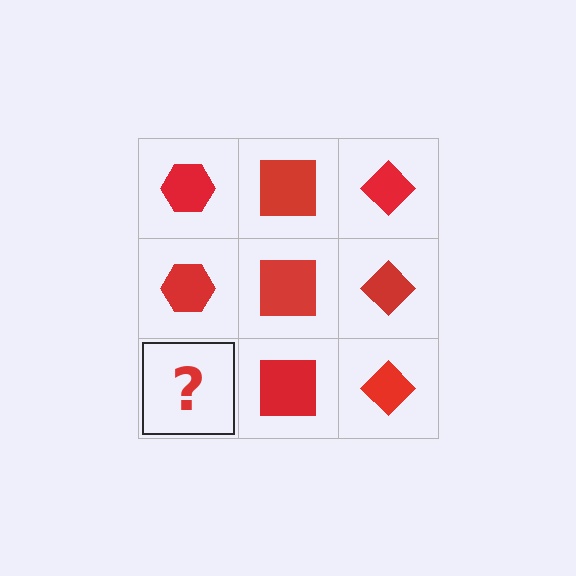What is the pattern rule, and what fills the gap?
The rule is that each column has a consistent shape. The gap should be filled with a red hexagon.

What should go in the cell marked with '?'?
The missing cell should contain a red hexagon.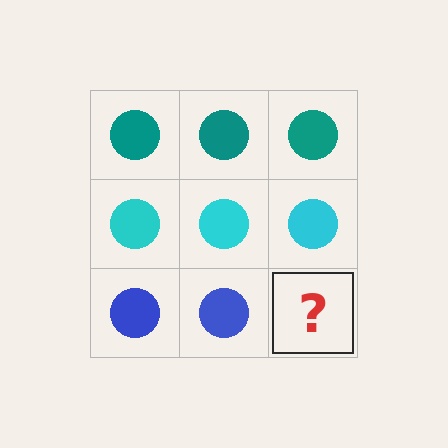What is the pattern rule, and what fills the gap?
The rule is that each row has a consistent color. The gap should be filled with a blue circle.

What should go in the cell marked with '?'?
The missing cell should contain a blue circle.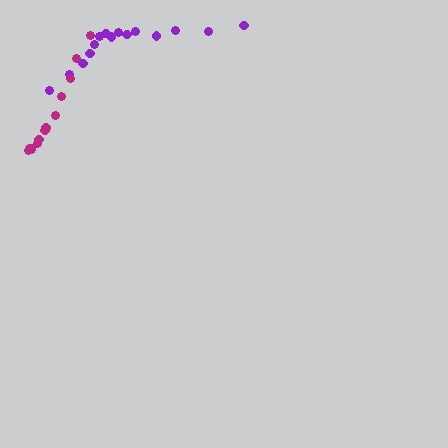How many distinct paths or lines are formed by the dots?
There are 2 distinct paths.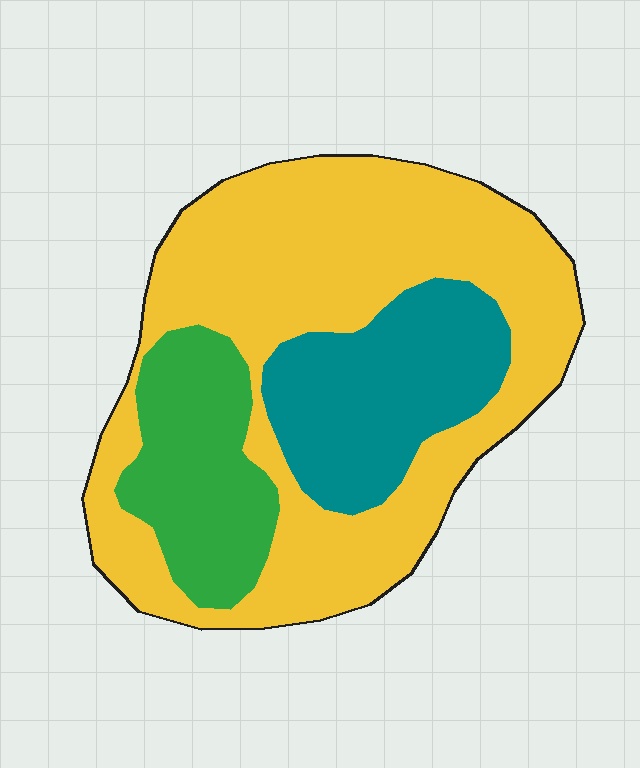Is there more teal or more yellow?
Yellow.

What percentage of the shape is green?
Green covers around 20% of the shape.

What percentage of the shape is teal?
Teal takes up less than a quarter of the shape.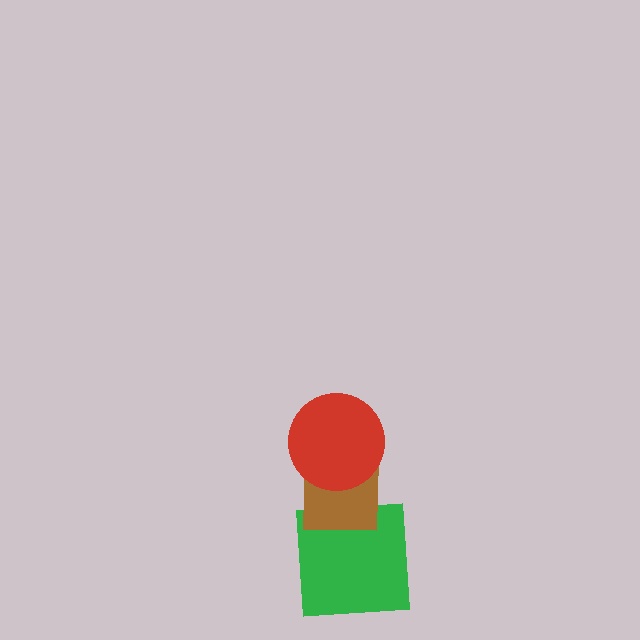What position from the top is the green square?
The green square is 3rd from the top.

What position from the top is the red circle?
The red circle is 1st from the top.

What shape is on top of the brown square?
The red circle is on top of the brown square.